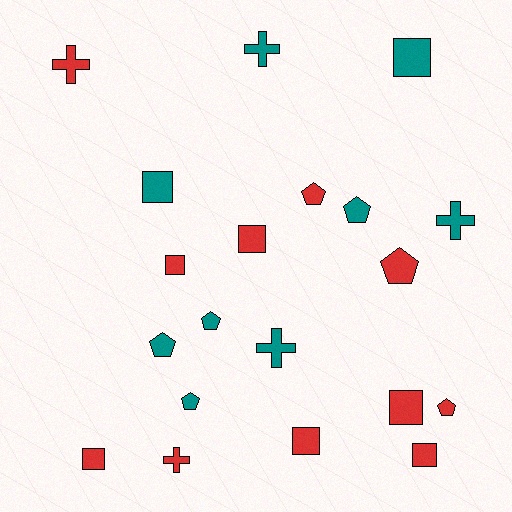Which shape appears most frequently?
Square, with 8 objects.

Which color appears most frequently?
Red, with 11 objects.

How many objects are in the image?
There are 20 objects.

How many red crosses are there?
There are 2 red crosses.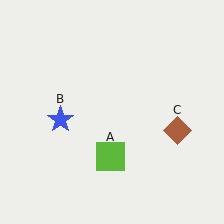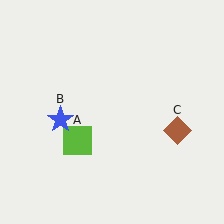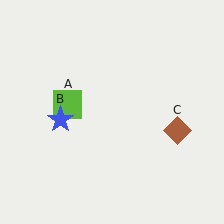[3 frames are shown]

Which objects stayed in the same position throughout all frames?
Blue star (object B) and brown diamond (object C) remained stationary.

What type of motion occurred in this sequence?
The lime square (object A) rotated clockwise around the center of the scene.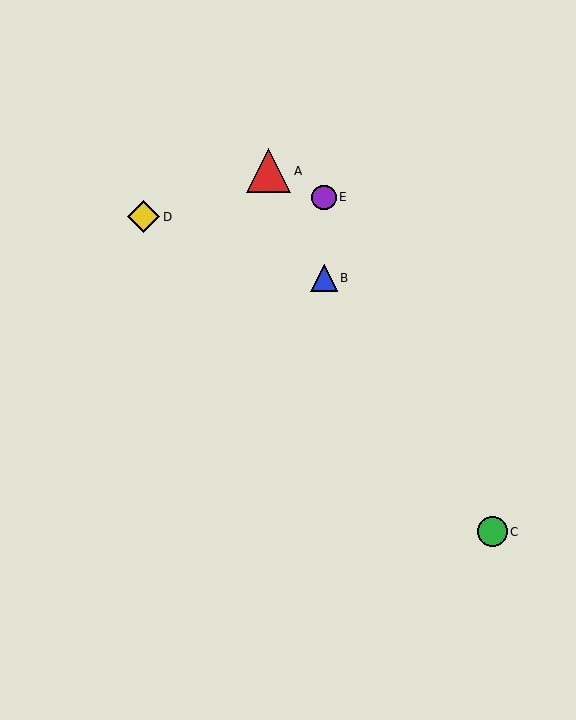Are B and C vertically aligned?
No, B is at x≈324 and C is at x≈492.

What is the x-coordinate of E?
Object E is at x≈324.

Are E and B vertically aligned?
Yes, both are at x≈324.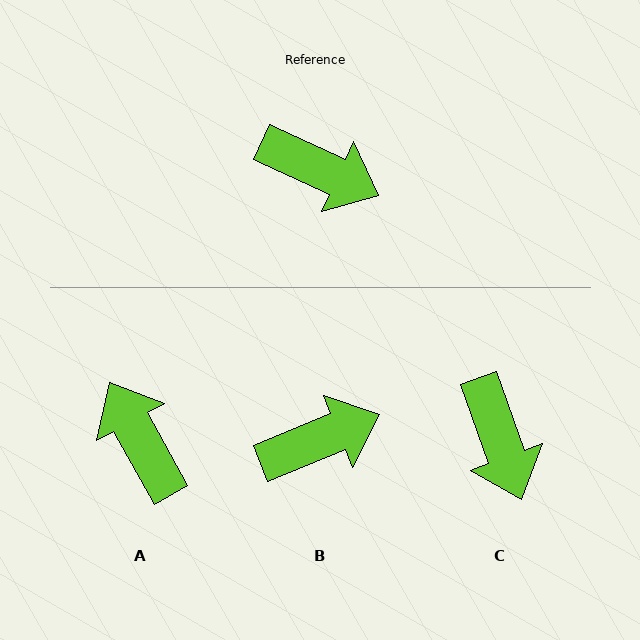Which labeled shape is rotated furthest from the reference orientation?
A, about 143 degrees away.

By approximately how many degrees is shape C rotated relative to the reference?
Approximately 46 degrees clockwise.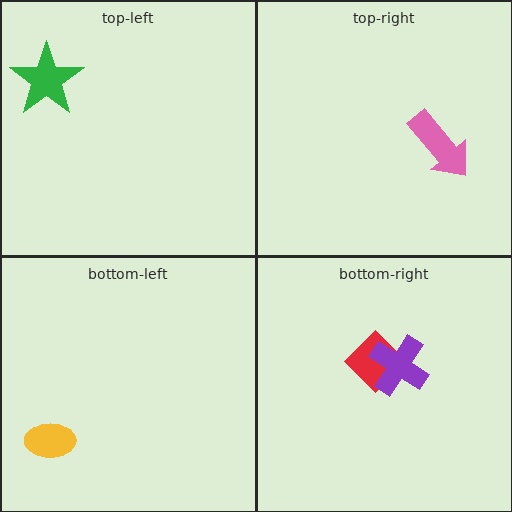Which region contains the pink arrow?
The top-right region.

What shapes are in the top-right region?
The pink arrow.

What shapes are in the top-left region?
The green star.